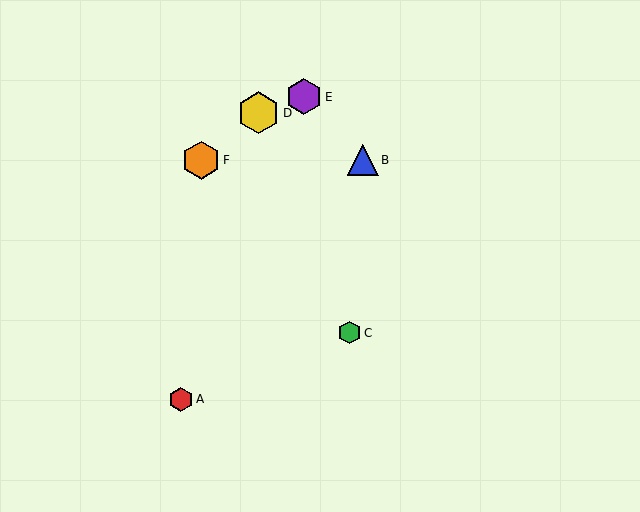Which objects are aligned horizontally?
Objects B, F are aligned horizontally.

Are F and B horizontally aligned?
Yes, both are at y≈160.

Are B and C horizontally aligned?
No, B is at y≈160 and C is at y≈333.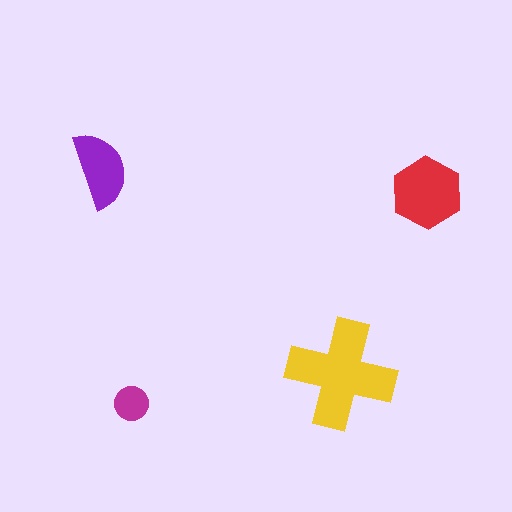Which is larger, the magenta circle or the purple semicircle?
The purple semicircle.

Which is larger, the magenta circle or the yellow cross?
The yellow cross.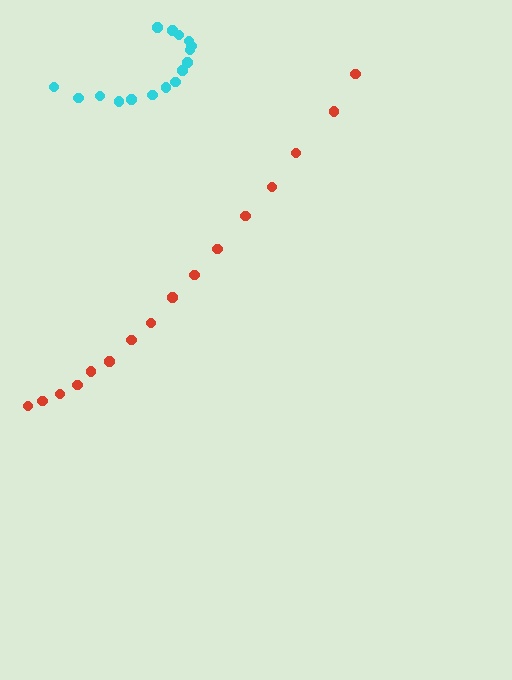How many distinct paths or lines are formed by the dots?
There are 2 distinct paths.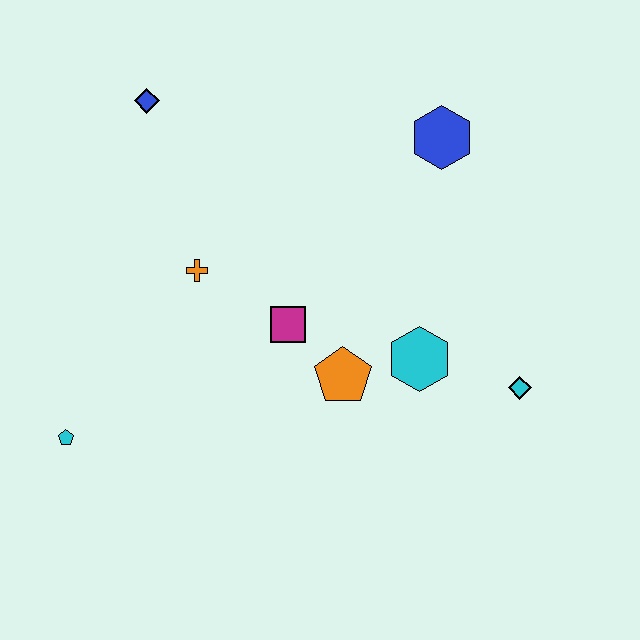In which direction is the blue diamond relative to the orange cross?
The blue diamond is above the orange cross.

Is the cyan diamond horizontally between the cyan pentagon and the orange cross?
No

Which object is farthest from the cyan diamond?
The blue diamond is farthest from the cyan diamond.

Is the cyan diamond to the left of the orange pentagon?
No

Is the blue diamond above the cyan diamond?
Yes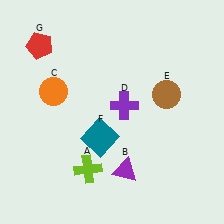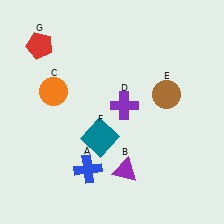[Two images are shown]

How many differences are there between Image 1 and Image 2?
There is 1 difference between the two images.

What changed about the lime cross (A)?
In Image 1, A is lime. In Image 2, it changed to blue.